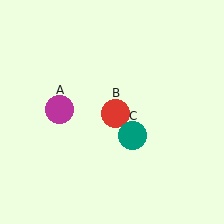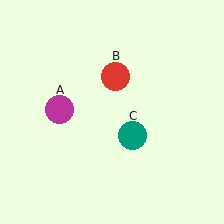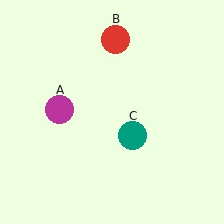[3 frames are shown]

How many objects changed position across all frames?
1 object changed position: red circle (object B).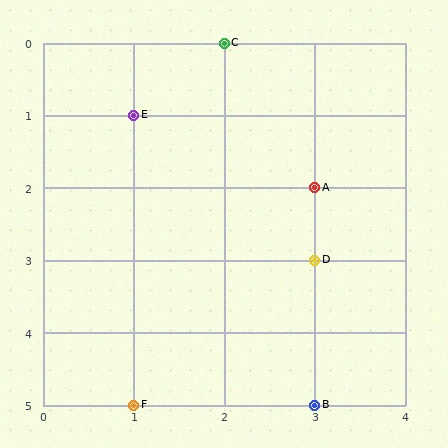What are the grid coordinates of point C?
Point C is at grid coordinates (2, 0).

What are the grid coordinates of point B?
Point B is at grid coordinates (3, 5).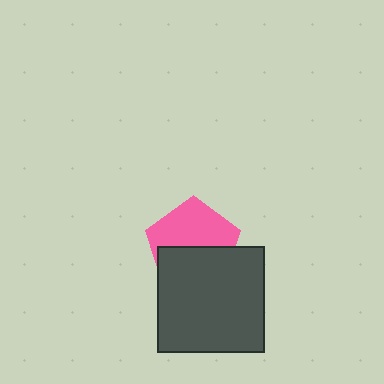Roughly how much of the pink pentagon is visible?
About half of it is visible (roughly 51%).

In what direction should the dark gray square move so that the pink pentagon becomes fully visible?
The dark gray square should move down. That is the shortest direction to clear the overlap and leave the pink pentagon fully visible.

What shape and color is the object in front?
The object in front is a dark gray square.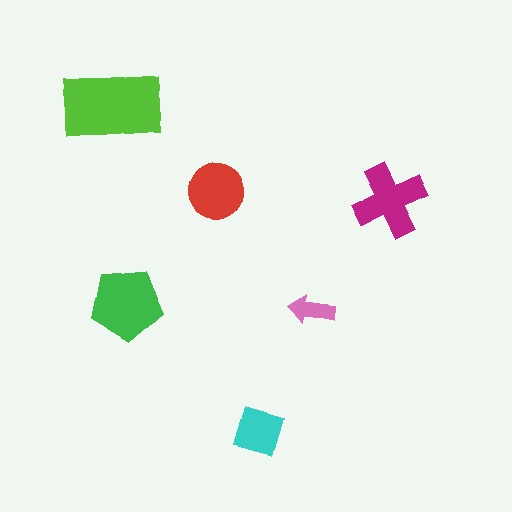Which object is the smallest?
The pink arrow.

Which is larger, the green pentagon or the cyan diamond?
The green pentagon.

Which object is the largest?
The lime rectangle.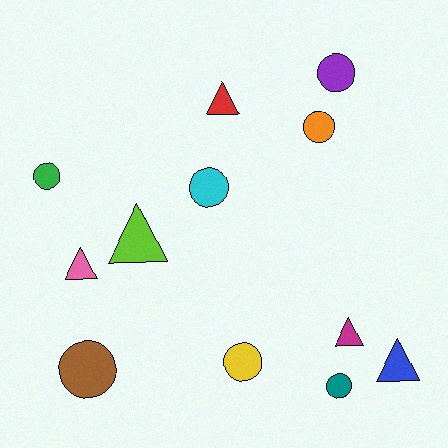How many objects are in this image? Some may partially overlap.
There are 12 objects.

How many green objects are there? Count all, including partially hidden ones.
There is 1 green object.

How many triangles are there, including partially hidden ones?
There are 5 triangles.